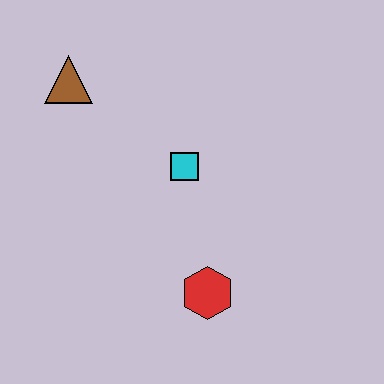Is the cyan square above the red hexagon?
Yes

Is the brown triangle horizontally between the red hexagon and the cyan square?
No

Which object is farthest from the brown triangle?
The red hexagon is farthest from the brown triangle.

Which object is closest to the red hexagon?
The cyan square is closest to the red hexagon.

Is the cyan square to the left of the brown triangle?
No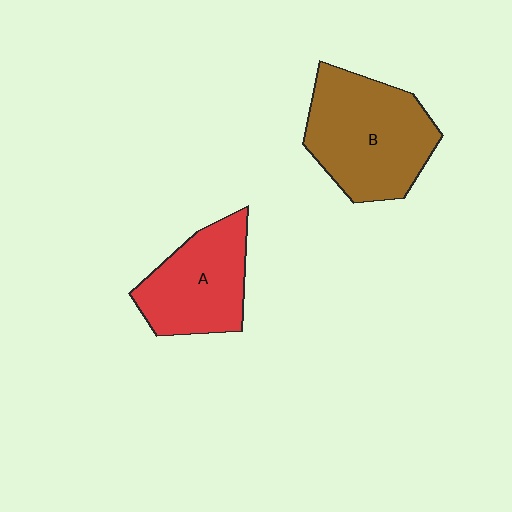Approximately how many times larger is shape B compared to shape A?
Approximately 1.3 times.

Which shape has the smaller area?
Shape A (red).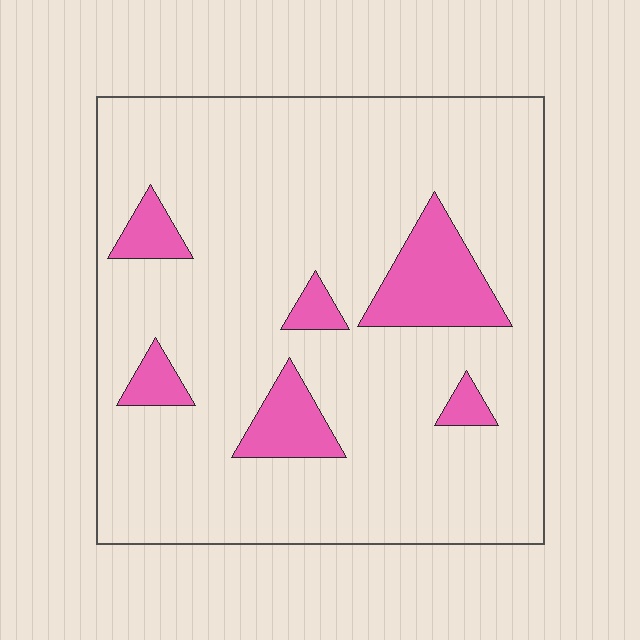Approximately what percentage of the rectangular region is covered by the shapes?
Approximately 15%.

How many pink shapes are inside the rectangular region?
6.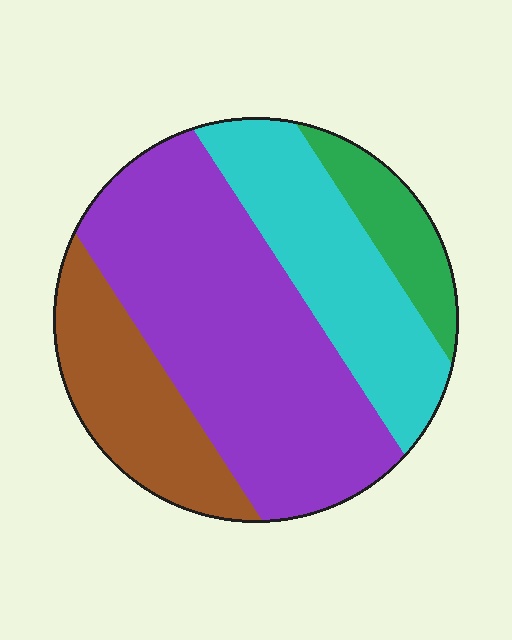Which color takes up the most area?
Purple, at roughly 45%.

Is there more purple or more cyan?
Purple.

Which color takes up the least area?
Green, at roughly 10%.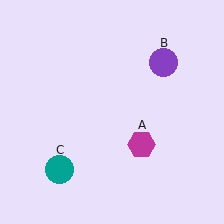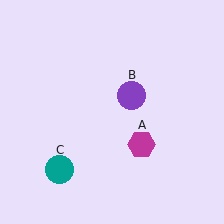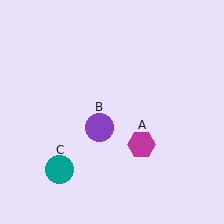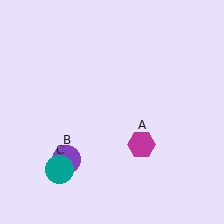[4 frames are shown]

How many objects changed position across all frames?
1 object changed position: purple circle (object B).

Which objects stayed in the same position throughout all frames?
Magenta hexagon (object A) and teal circle (object C) remained stationary.